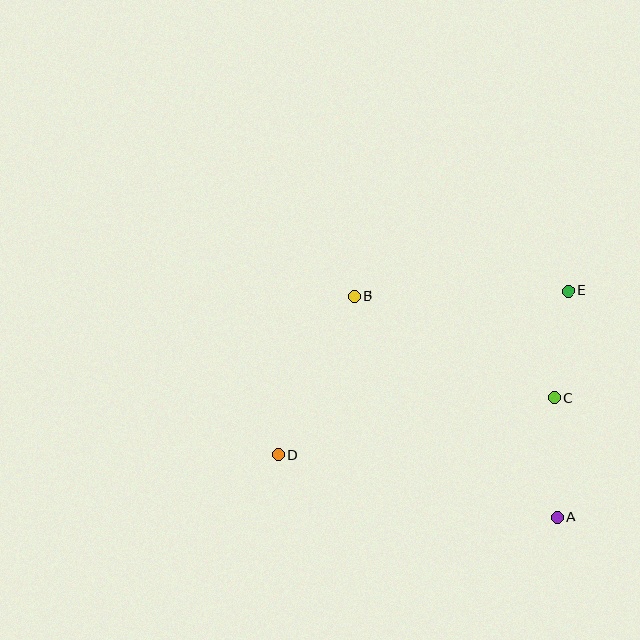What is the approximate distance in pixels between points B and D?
The distance between B and D is approximately 176 pixels.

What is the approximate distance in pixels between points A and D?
The distance between A and D is approximately 285 pixels.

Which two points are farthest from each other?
Points D and E are farthest from each other.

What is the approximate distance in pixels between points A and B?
The distance between A and B is approximately 300 pixels.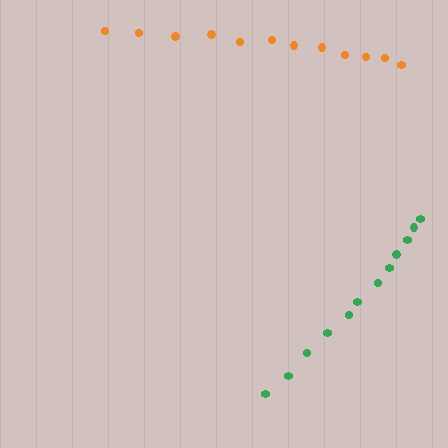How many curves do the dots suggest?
There are 2 distinct paths.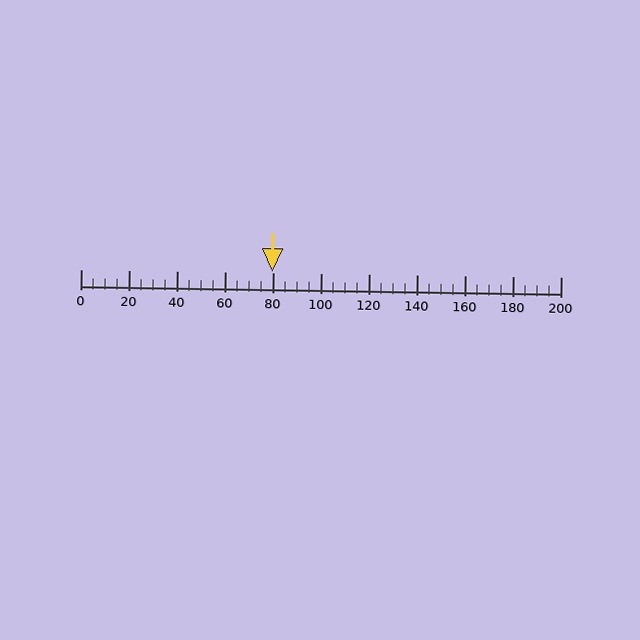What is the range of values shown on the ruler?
The ruler shows values from 0 to 200.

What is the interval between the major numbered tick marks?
The major tick marks are spaced 20 units apart.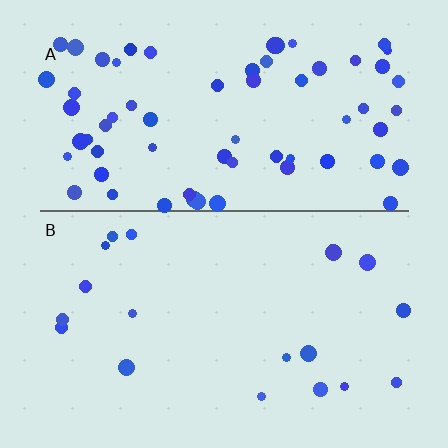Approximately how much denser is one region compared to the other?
Approximately 3.5× — region A over region B.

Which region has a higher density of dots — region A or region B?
A (the top).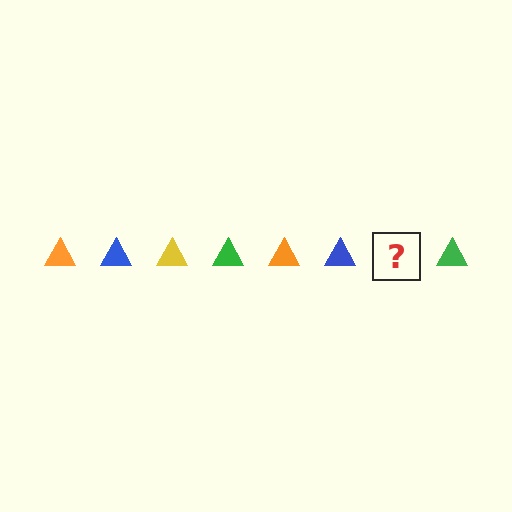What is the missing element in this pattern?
The missing element is a yellow triangle.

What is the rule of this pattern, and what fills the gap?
The rule is that the pattern cycles through orange, blue, yellow, green triangles. The gap should be filled with a yellow triangle.